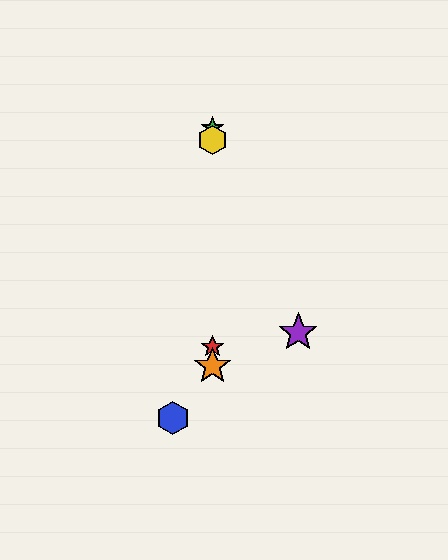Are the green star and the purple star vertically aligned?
No, the green star is at x≈213 and the purple star is at x≈298.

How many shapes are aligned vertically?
4 shapes (the red star, the green star, the yellow hexagon, the orange star) are aligned vertically.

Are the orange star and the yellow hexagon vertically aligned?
Yes, both are at x≈213.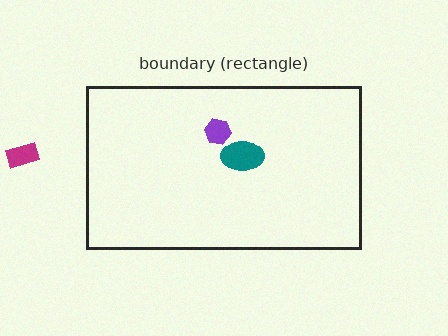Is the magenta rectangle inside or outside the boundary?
Outside.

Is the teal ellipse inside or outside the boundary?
Inside.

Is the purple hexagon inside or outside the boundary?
Inside.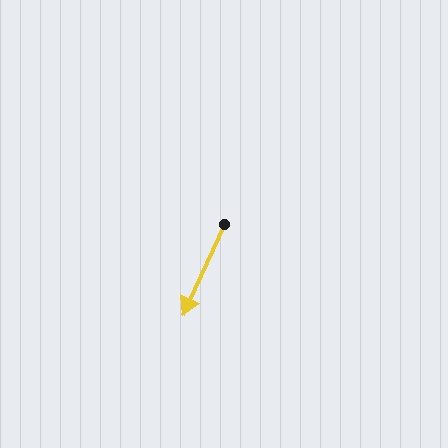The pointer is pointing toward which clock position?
Roughly 7 o'clock.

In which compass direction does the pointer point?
Southwest.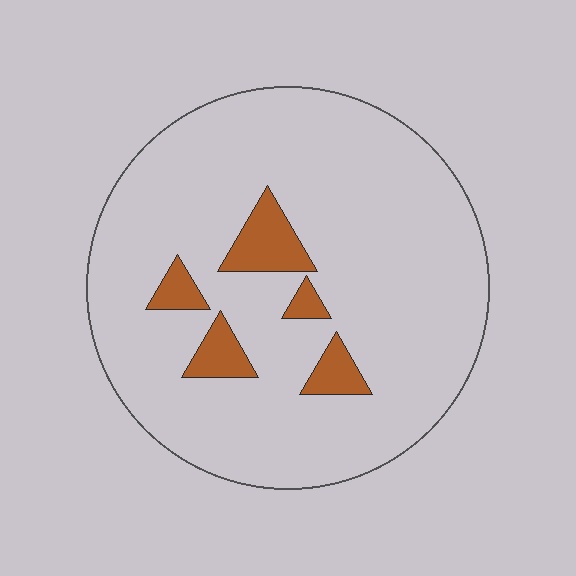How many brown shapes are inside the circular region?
5.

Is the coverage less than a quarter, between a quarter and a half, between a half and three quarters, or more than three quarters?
Less than a quarter.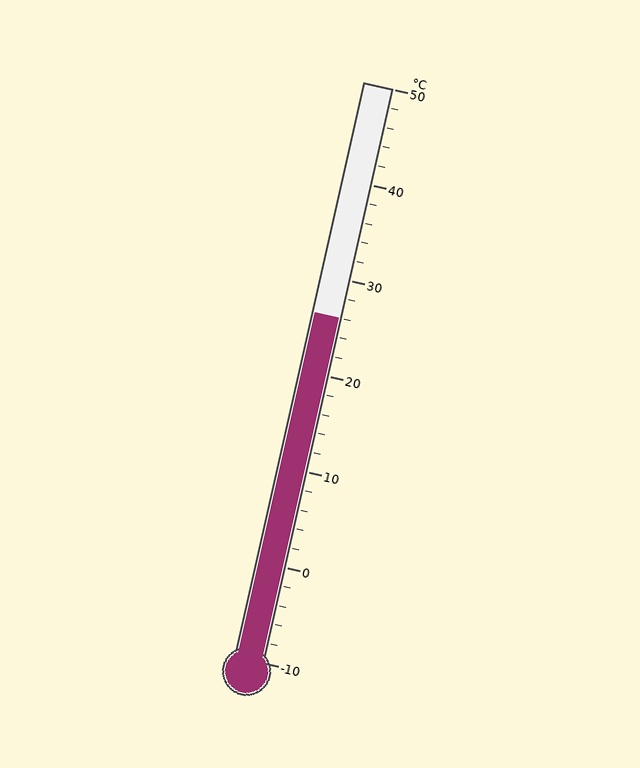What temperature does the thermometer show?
The thermometer shows approximately 26°C.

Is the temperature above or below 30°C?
The temperature is below 30°C.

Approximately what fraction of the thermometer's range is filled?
The thermometer is filled to approximately 60% of its range.